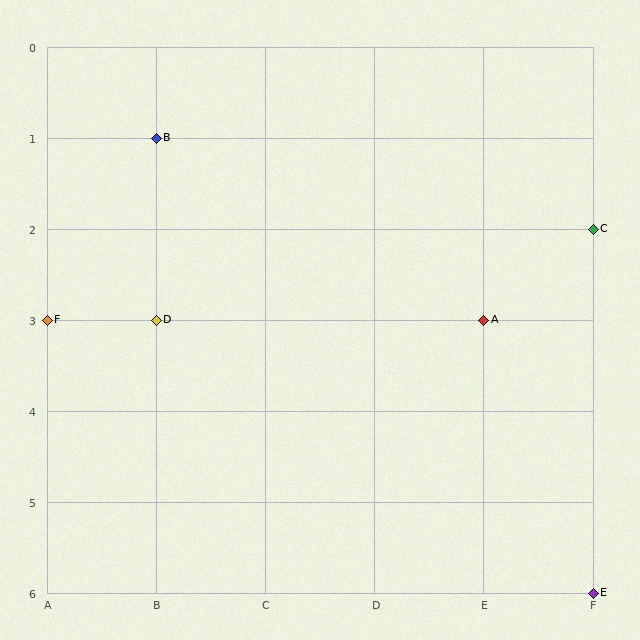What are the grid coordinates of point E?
Point E is at grid coordinates (F, 6).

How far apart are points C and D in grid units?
Points C and D are 4 columns and 1 row apart (about 4.1 grid units diagonally).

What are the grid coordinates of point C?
Point C is at grid coordinates (F, 2).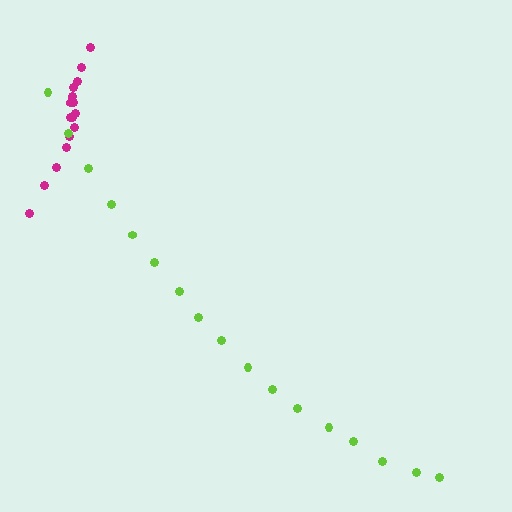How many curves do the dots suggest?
There are 2 distinct paths.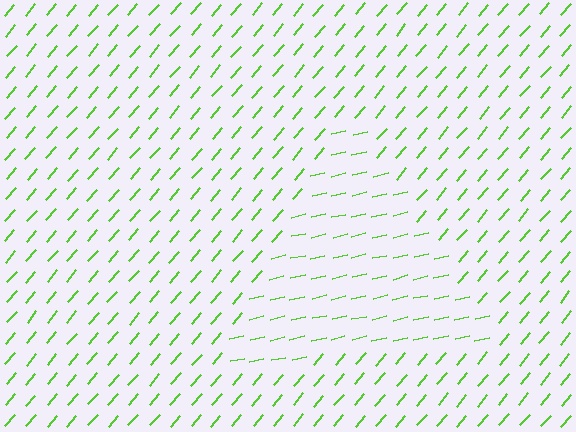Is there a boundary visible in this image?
Yes, there is a texture boundary formed by a change in line orientation.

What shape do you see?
I see a triangle.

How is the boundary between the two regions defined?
The boundary is defined purely by a change in line orientation (approximately 36 degrees difference). All lines are the same color and thickness.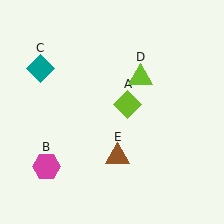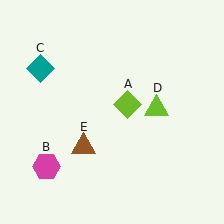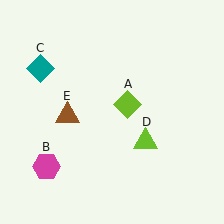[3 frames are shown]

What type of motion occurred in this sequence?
The lime triangle (object D), brown triangle (object E) rotated clockwise around the center of the scene.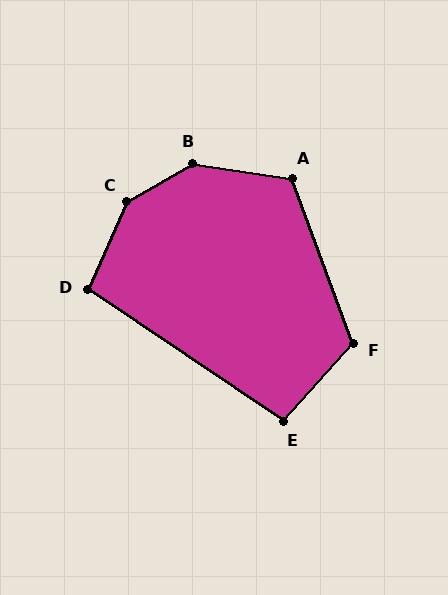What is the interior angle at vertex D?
Approximately 100 degrees (obtuse).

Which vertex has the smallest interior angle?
E, at approximately 98 degrees.